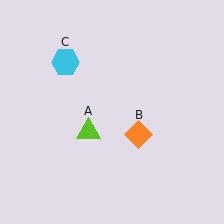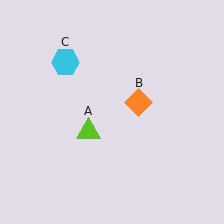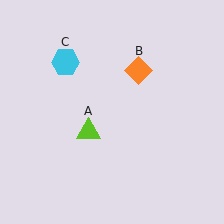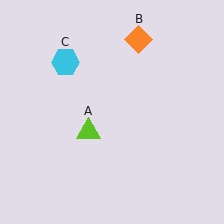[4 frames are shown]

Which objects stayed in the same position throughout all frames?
Lime triangle (object A) and cyan hexagon (object C) remained stationary.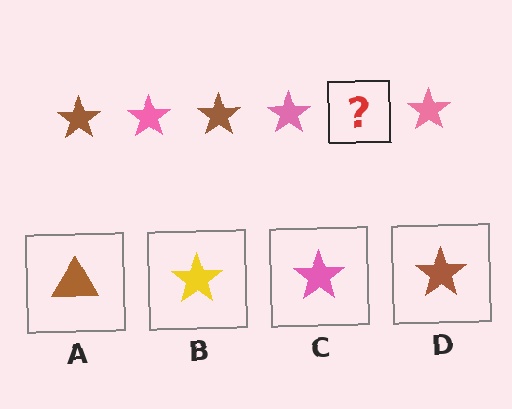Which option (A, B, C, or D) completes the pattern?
D.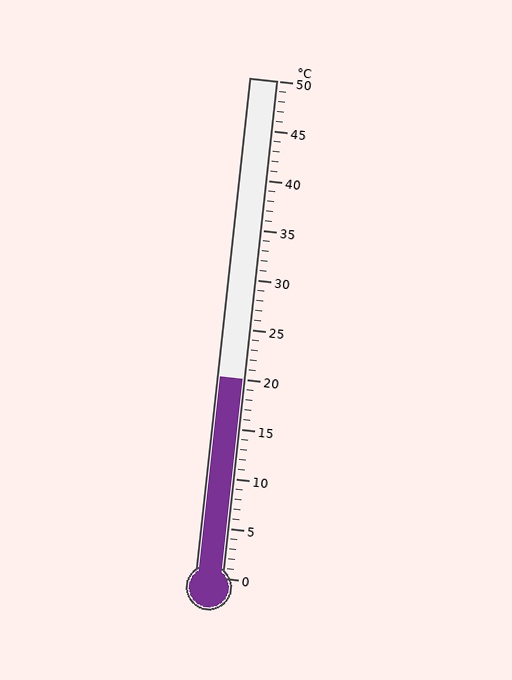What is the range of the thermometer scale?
The thermometer scale ranges from 0°C to 50°C.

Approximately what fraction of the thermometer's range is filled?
The thermometer is filled to approximately 40% of its range.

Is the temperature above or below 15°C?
The temperature is above 15°C.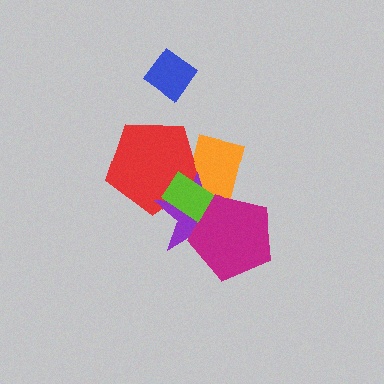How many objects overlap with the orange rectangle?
4 objects overlap with the orange rectangle.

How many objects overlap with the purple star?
4 objects overlap with the purple star.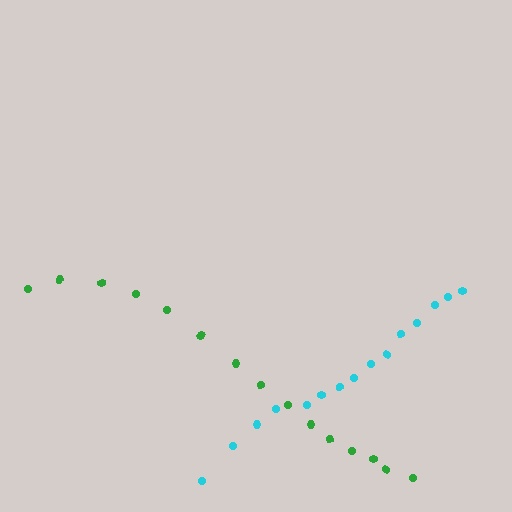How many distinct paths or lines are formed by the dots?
There are 2 distinct paths.